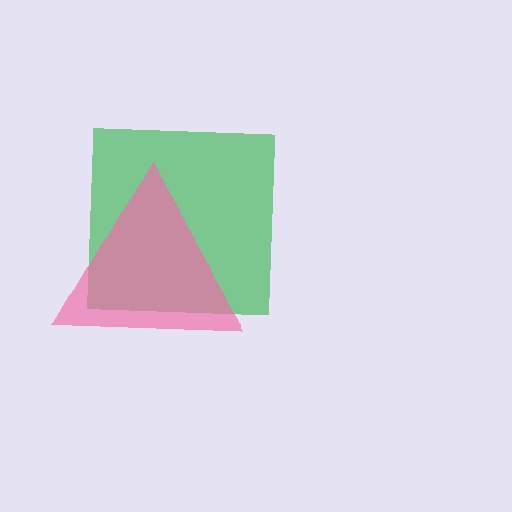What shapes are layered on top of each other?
The layered shapes are: a green square, a pink triangle.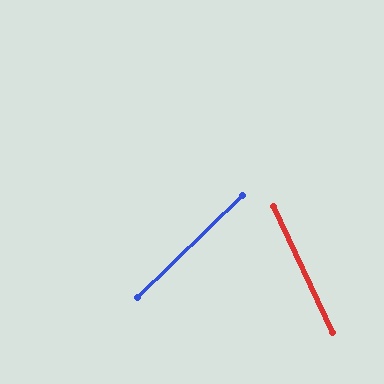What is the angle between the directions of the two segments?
Approximately 71 degrees.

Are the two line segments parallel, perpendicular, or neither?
Neither parallel nor perpendicular — they differ by about 71°.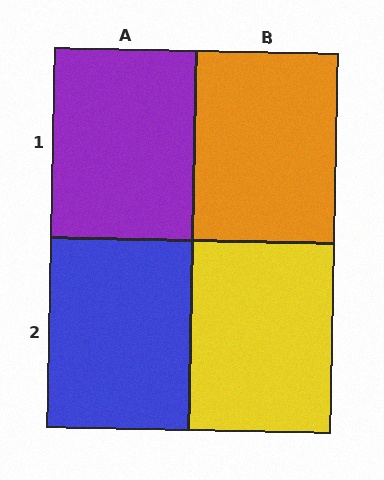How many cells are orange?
1 cell is orange.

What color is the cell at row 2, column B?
Yellow.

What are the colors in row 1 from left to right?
Purple, orange.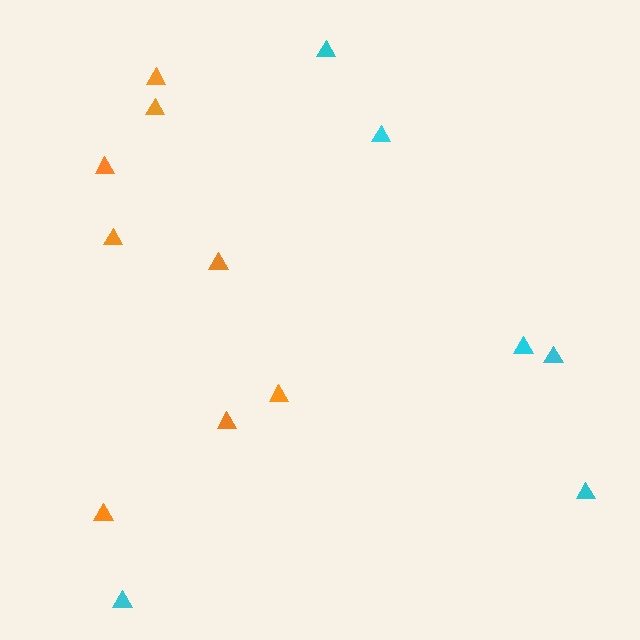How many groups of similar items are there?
There are 2 groups: one group of orange triangles (8) and one group of cyan triangles (6).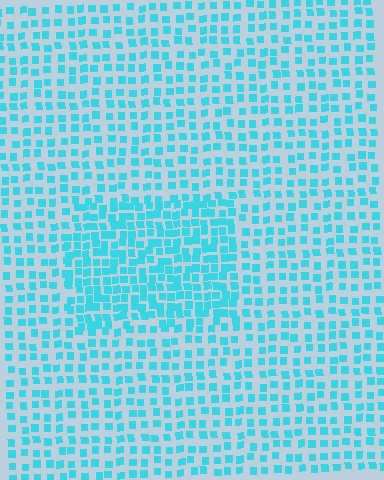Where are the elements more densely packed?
The elements are more densely packed inside the rectangle boundary.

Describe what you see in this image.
The image contains small cyan elements arranged at two different densities. A rectangle-shaped region is visible where the elements are more densely packed than the surrounding area.